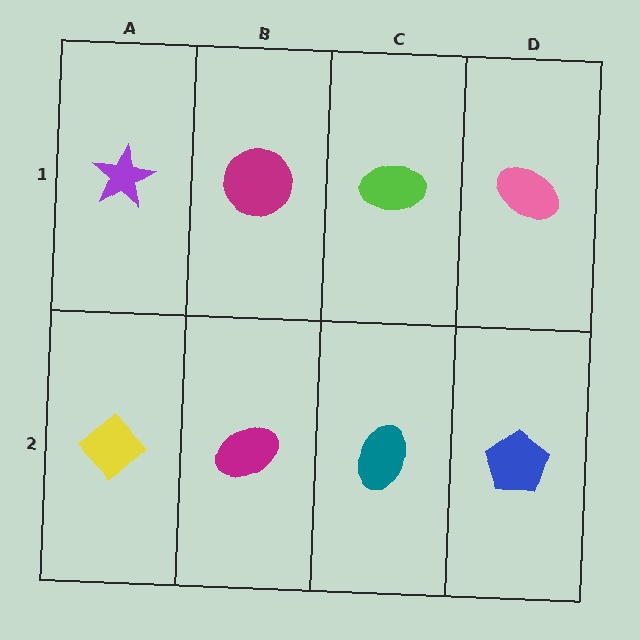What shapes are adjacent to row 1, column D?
A blue pentagon (row 2, column D), a lime ellipse (row 1, column C).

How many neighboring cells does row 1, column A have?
2.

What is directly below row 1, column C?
A teal ellipse.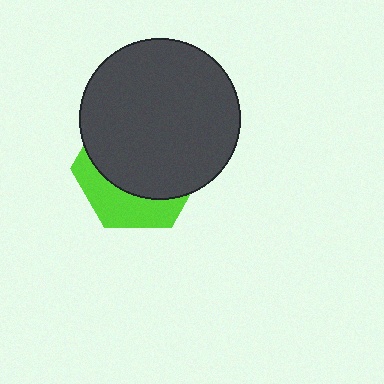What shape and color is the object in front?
The object in front is a dark gray circle.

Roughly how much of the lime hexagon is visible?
A small part of it is visible (roughly 32%).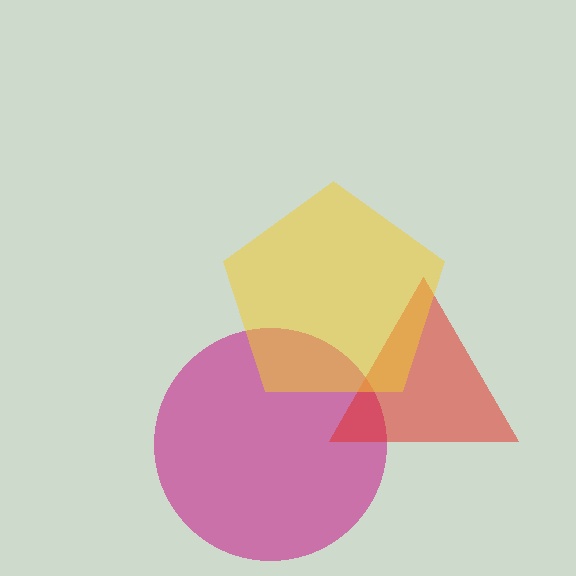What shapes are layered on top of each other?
The layered shapes are: a magenta circle, a red triangle, a yellow pentagon.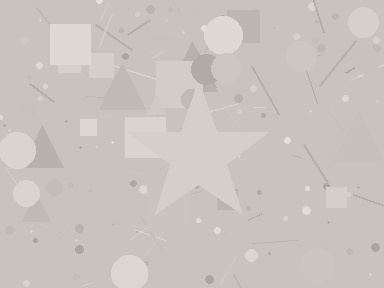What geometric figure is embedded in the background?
A star is embedded in the background.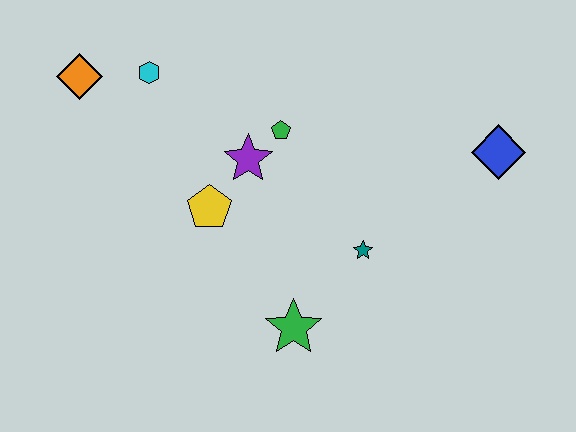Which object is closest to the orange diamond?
The cyan hexagon is closest to the orange diamond.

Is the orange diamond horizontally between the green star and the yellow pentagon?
No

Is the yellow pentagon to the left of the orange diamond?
No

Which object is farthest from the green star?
The orange diamond is farthest from the green star.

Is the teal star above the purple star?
No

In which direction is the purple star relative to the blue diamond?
The purple star is to the left of the blue diamond.